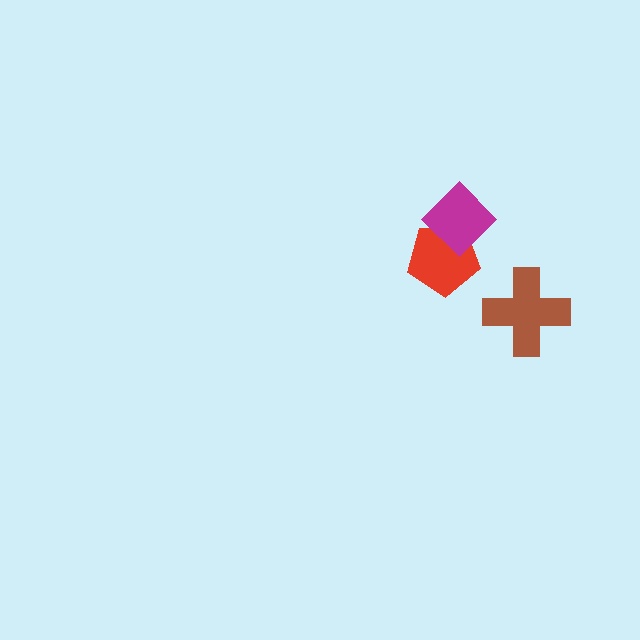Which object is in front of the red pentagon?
The magenta diamond is in front of the red pentagon.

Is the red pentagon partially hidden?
Yes, it is partially covered by another shape.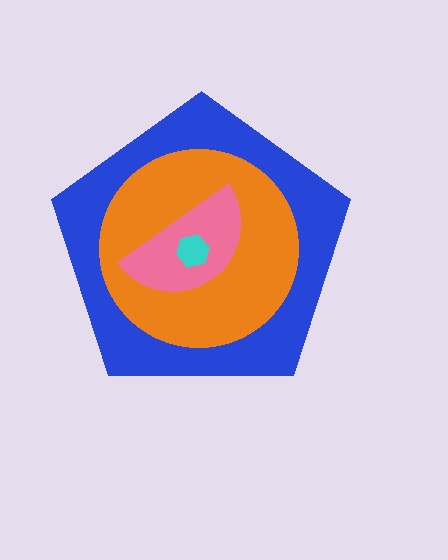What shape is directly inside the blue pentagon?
The orange circle.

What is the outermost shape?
The blue pentagon.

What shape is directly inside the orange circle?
The pink semicircle.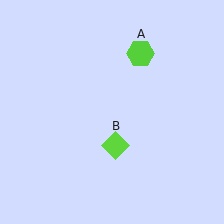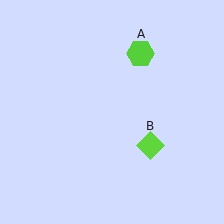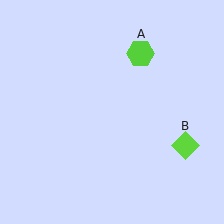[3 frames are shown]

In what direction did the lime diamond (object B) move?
The lime diamond (object B) moved right.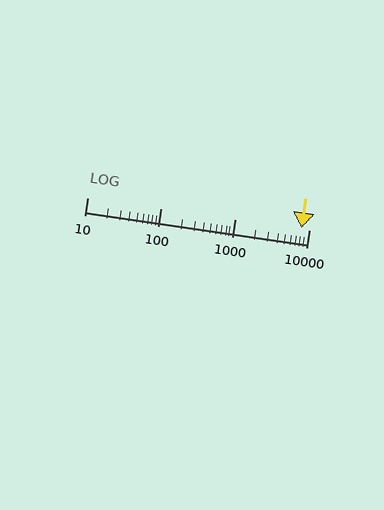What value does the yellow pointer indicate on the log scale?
The pointer indicates approximately 8000.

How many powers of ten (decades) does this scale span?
The scale spans 3 decades, from 10 to 10000.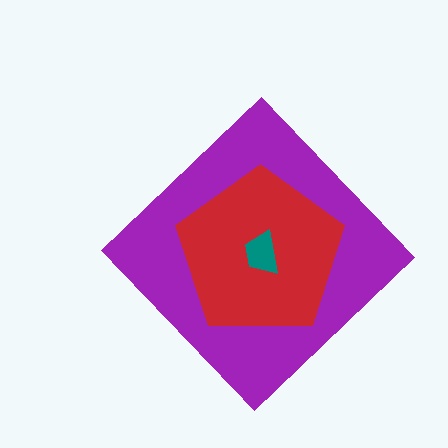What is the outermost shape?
The purple diamond.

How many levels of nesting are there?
3.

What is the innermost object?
The teal trapezoid.